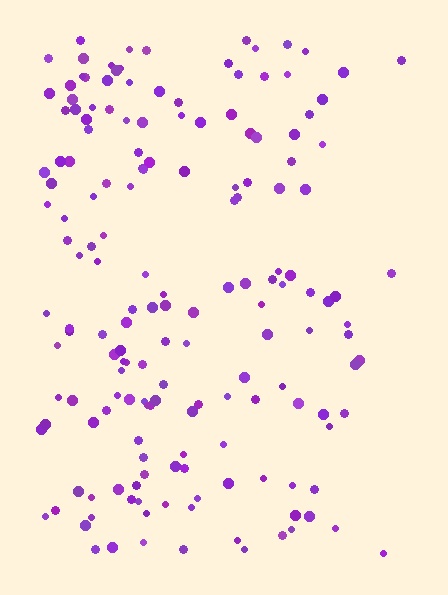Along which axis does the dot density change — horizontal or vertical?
Horizontal.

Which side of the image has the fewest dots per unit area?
The right.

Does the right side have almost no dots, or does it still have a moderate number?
Still a moderate number, just noticeably fewer than the left.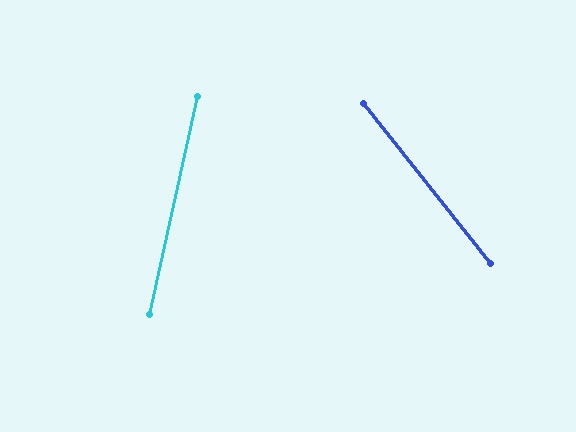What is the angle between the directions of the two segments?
Approximately 51 degrees.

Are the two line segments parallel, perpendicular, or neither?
Neither parallel nor perpendicular — they differ by about 51°.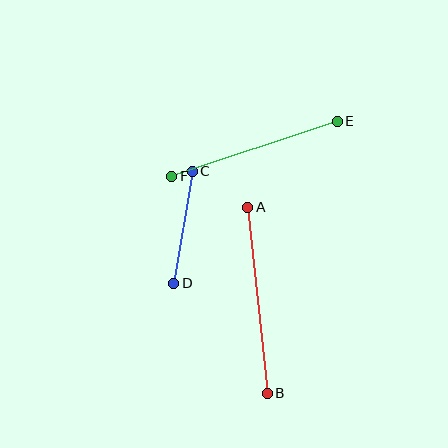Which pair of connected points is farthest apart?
Points A and B are farthest apart.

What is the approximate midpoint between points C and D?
The midpoint is at approximately (183, 227) pixels.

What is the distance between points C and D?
The distance is approximately 113 pixels.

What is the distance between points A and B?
The distance is approximately 187 pixels.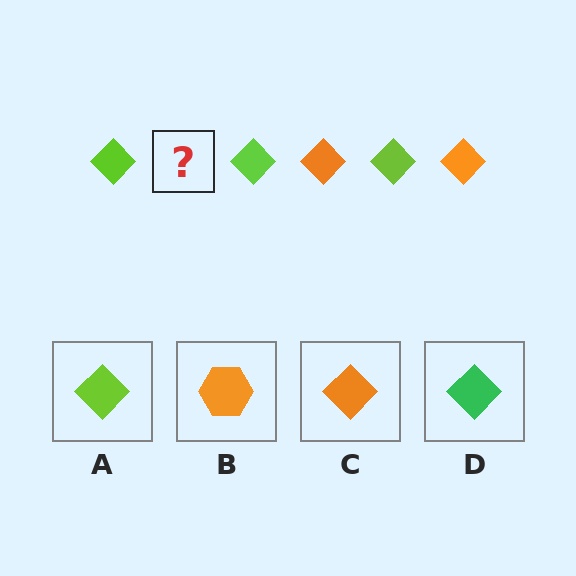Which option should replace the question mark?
Option C.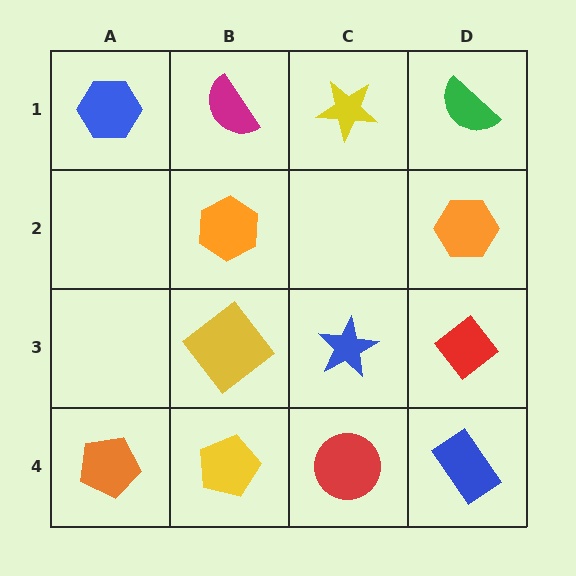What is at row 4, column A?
An orange pentagon.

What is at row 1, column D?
A green semicircle.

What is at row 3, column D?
A red diamond.